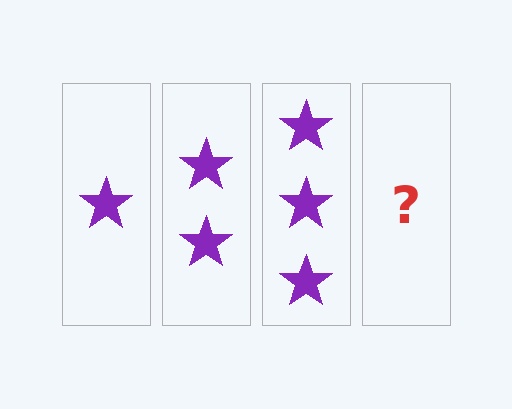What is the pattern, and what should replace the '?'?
The pattern is that each step adds one more star. The '?' should be 4 stars.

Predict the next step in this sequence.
The next step is 4 stars.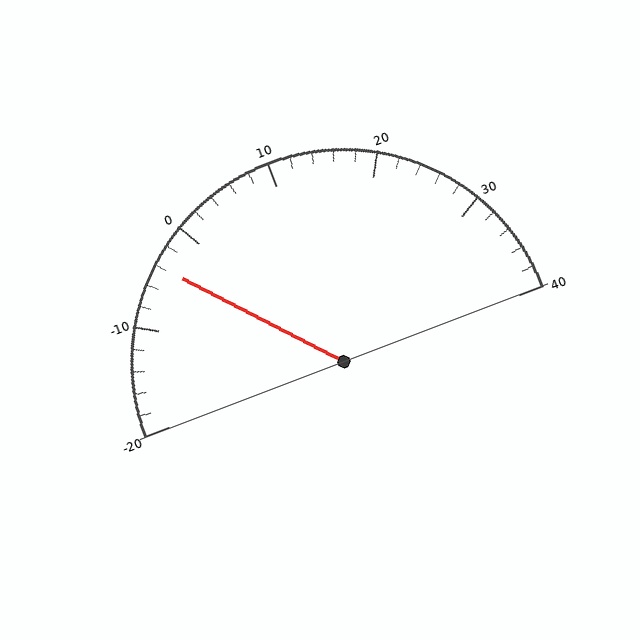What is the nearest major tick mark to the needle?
The nearest major tick mark is 0.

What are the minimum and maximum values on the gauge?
The gauge ranges from -20 to 40.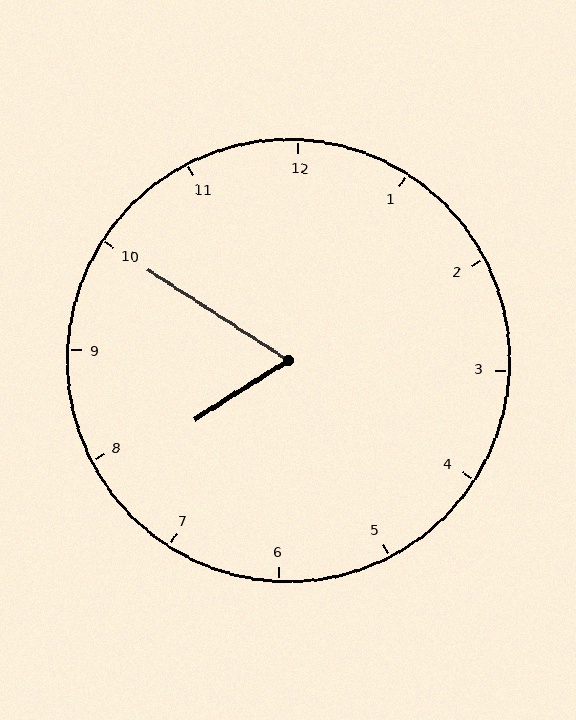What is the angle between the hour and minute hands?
Approximately 65 degrees.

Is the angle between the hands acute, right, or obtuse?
It is acute.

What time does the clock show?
7:50.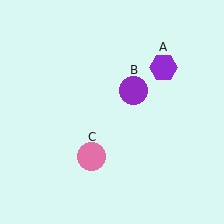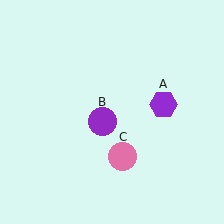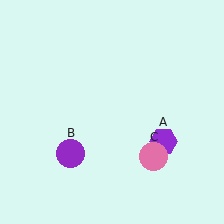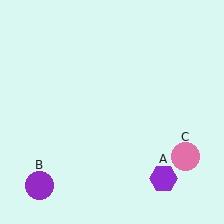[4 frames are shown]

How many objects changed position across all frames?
3 objects changed position: purple hexagon (object A), purple circle (object B), pink circle (object C).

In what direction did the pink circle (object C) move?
The pink circle (object C) moved right.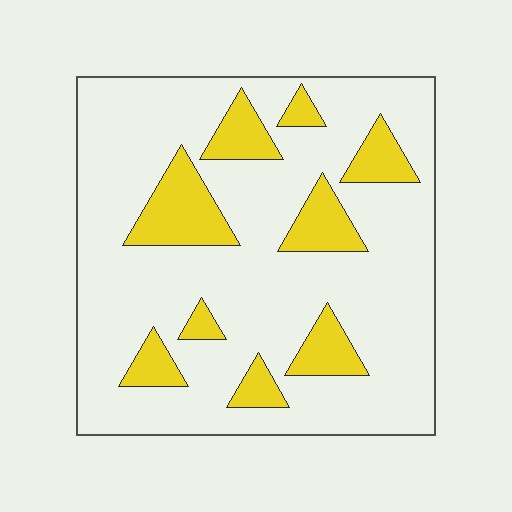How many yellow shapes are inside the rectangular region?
9.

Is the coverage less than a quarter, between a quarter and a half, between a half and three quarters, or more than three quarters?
Less than a quarter.